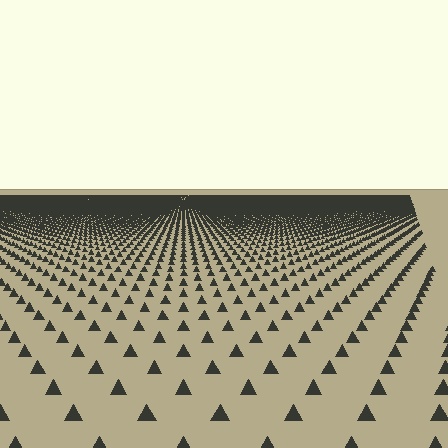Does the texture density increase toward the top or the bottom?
Density increases toward the top.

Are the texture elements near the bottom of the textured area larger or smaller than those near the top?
Larger. Near the bottom, elements are closer to the viewer and appear at a bigger on-screen size.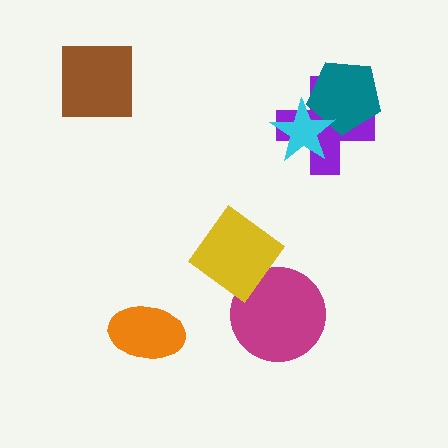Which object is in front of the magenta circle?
The yellow diamond is in front of the magenta circle.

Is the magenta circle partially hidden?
Yes, it is partially covered by another shape.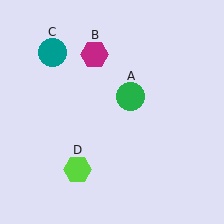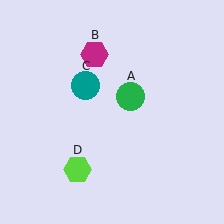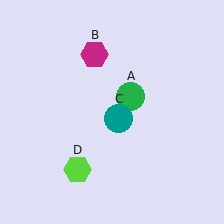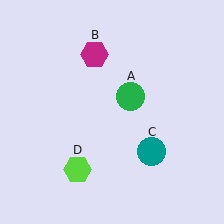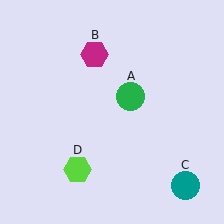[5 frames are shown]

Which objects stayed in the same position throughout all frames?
Green circle (object A) and magenta hexagon (object B) and lime hexagon (object D) remained stationary.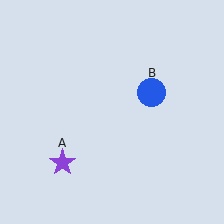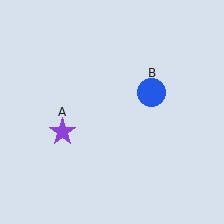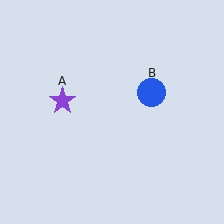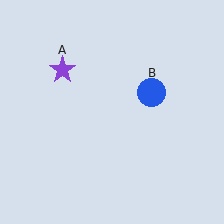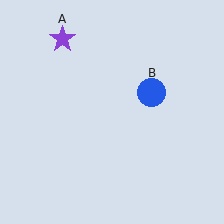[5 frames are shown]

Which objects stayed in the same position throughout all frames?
Blue circle (object B) remained stationary.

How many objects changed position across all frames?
1 object changed position: purple star (object A).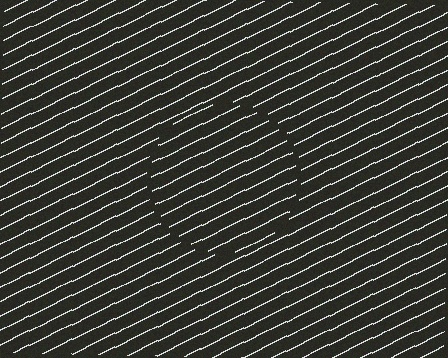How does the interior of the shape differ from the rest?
The interior of the shape contains the same grating, shifted by half a period — the contour is defined by the phase discontinuity where line-ends from the inner and outer gratings abut.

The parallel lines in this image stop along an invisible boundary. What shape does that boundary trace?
An illusory circle. The interior of the shape contains the same grating, shifted by half a period — the contour is defined by the phase discontinuity where line-ends from the inner and outer gratings abut.